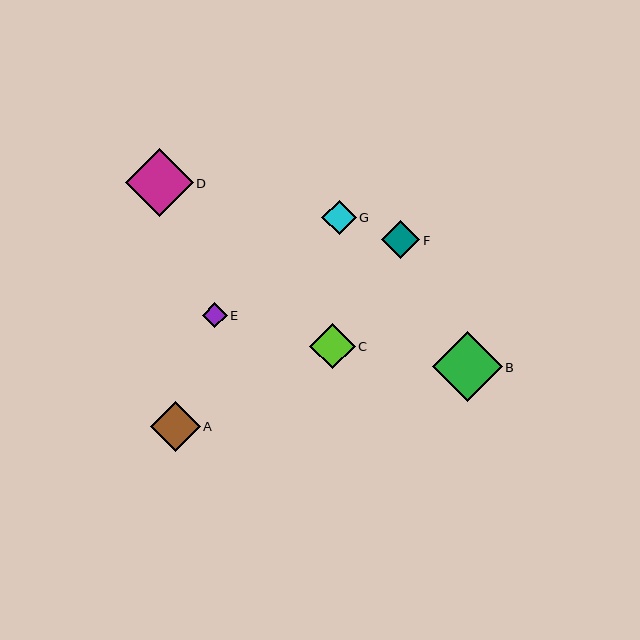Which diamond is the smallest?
Diamond E is the smallest with a size of approximately 25 pixels.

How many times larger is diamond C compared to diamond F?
Diamond C is approximately 1.2 times the size of diamond F.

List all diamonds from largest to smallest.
From largest to smallest: B, D, A, C, F, G, E.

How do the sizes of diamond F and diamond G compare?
Diamond F and diamond G are approximately the same size.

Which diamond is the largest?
Diamond B is the largest with a size of approximately 70 pixels.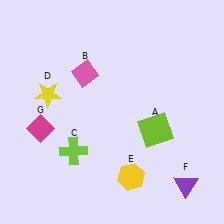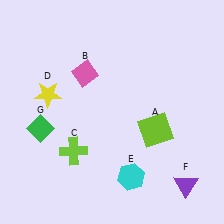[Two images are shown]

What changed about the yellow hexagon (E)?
In Image 1, E is yellow. In Image 2, it changed to cyan.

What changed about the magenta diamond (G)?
In Image 1, G is magenta. In Image 2, it changed to green.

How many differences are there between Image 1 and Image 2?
There are 2 differences between the two images.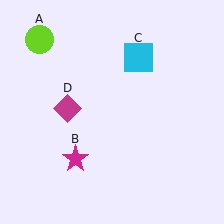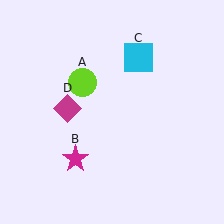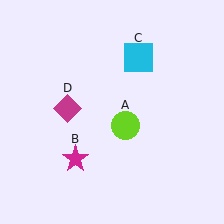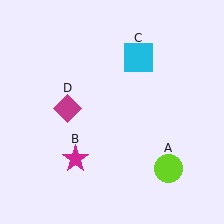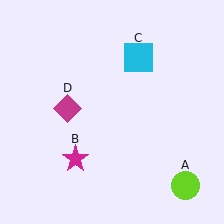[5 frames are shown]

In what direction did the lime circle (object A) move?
The lime circle (object A) moved down and to the right.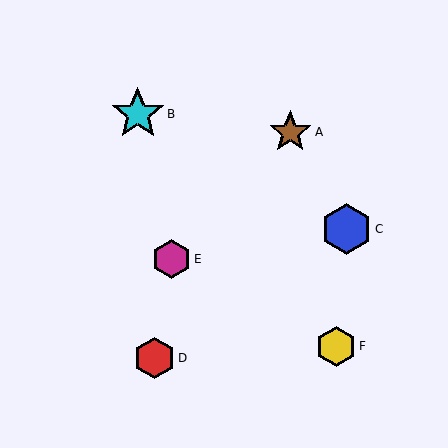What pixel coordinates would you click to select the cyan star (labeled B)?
Click at (138, 114) to select the cyan star B.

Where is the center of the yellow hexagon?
The center of the yellow hexagon is at (336, 346).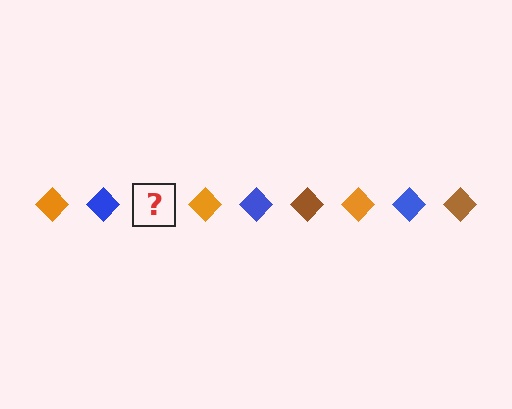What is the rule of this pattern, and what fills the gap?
The rule is that the pattern cycles through orange, blue, brown diamonds. The gap should be filled with a brown diamond.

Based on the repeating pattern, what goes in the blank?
The blank should be a brown diamond.